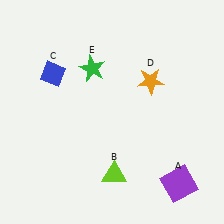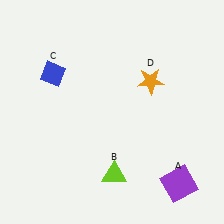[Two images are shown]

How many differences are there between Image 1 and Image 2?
There is 1 difference between the two images.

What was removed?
The green star (E) was removed in Image 2.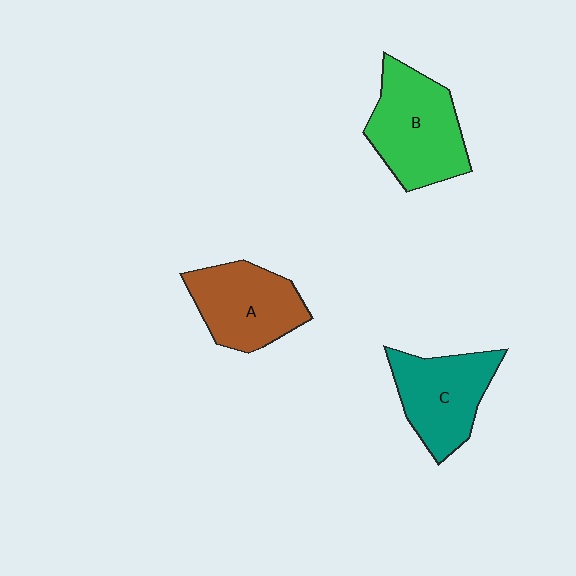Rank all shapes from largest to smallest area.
From largest to smallest: B (green), C (teal), A (brown).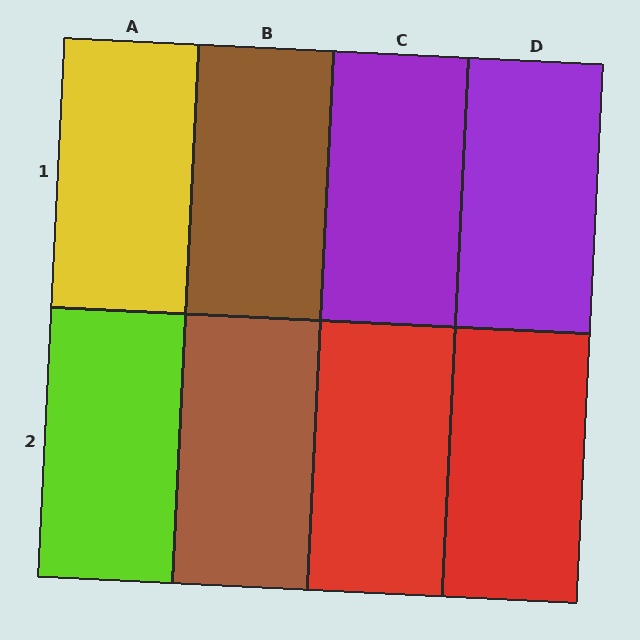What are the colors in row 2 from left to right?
Lime, brown, red, red.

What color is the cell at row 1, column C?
Purple.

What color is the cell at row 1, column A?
Yellow.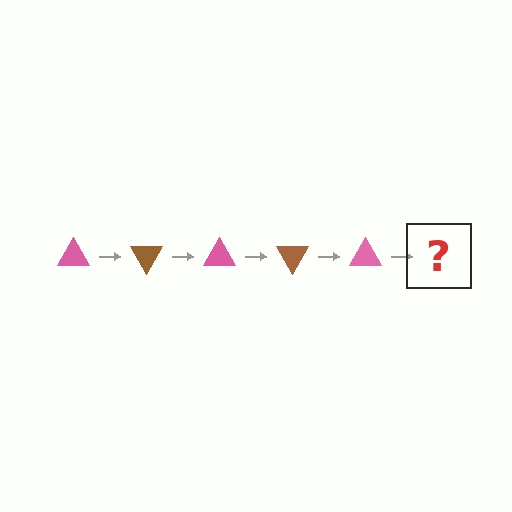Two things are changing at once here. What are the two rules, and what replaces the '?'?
The two rules are that it rotates 60 degrees each step and the color cycles through pink and brown. The '?' should be a brown triangle, rotated 300 degrees from the start.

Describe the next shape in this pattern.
It should be a brown triangle, rotated 300 degrees from the start.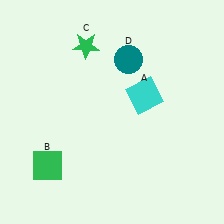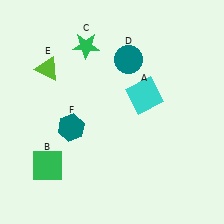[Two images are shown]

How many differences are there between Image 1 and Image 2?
There are 2 differences between the two images.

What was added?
A lime triangle (E), a teal hexagon (F) were added in Image 2.